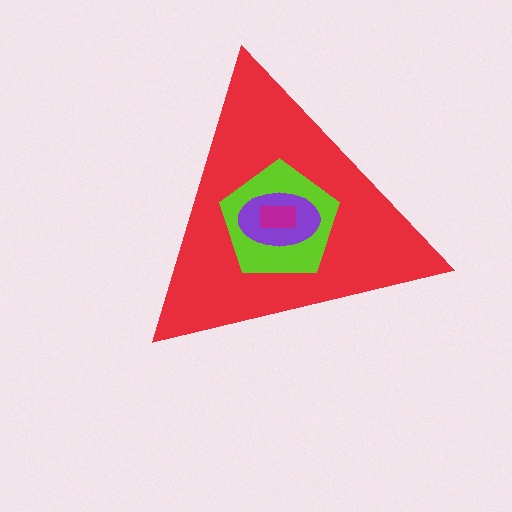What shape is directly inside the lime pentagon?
The purple ellipse.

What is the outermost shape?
The red triangle.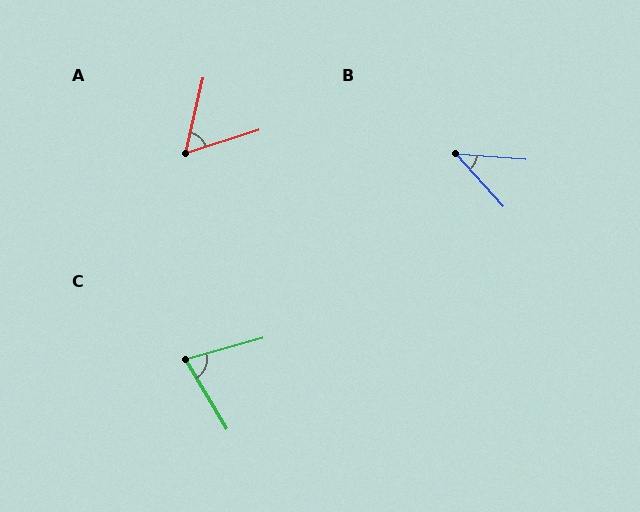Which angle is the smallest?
B, at approximately 43 degrees.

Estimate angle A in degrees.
Approximately 59 degrees.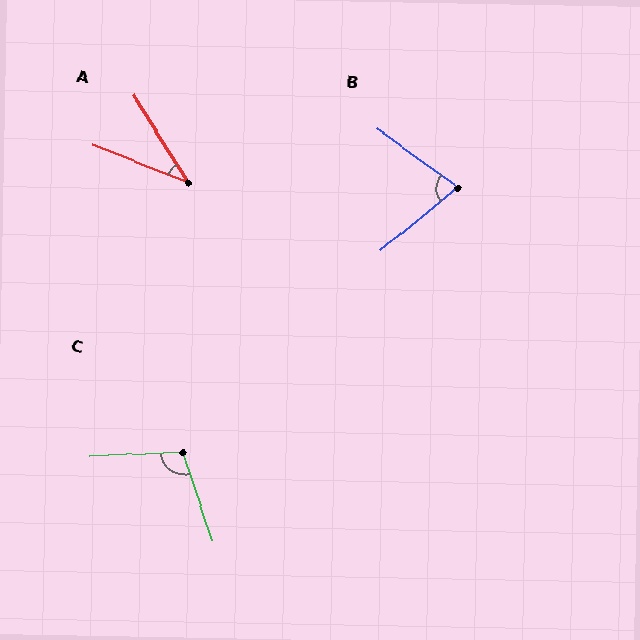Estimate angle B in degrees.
Approximately 75 degrees.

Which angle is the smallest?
A, at approximately 36 degrees.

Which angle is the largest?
C, at approximately 105 degrees.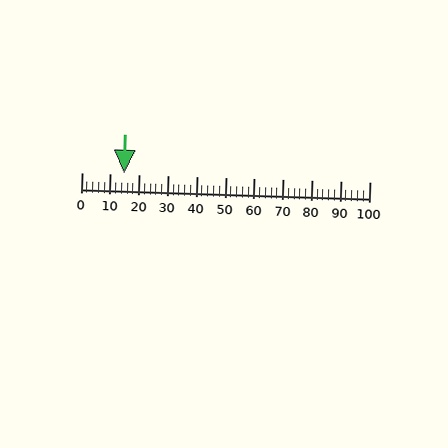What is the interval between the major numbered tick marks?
The major tick marks are spaced 10 units apart.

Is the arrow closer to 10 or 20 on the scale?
The arrow is closer to 10.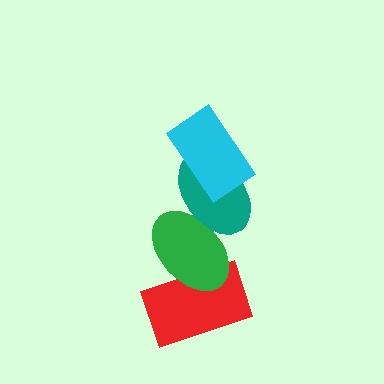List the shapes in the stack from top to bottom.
From top to bottom: the cyan rectangle, the teal ellipse, the green ellipse, the red rectangle.